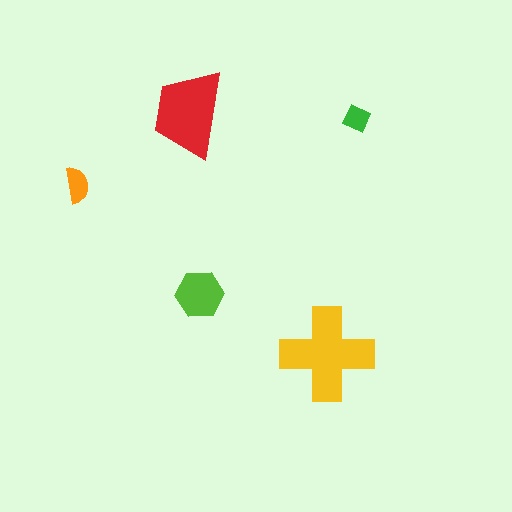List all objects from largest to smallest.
The yellow cross, the red trapezoid, the lime hexagon, the orange semicircle, the green diamond.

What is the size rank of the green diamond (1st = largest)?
5th.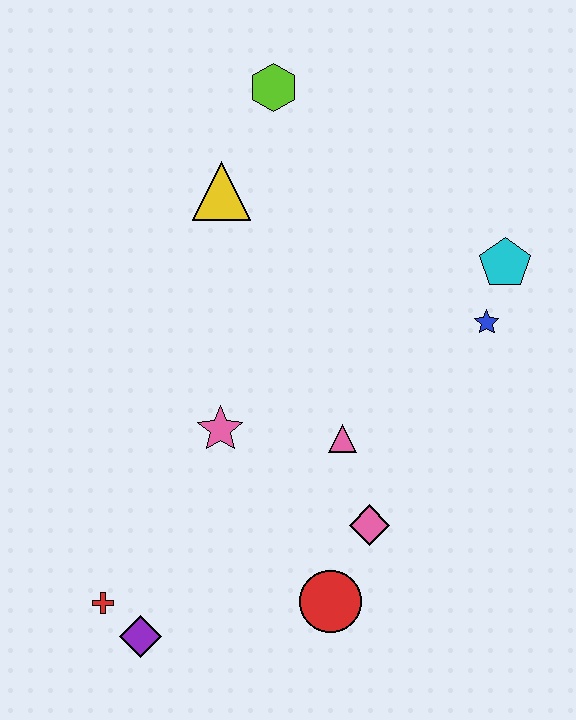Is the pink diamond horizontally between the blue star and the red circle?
Yes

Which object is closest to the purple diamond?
The red cross is closest to the purple diamond.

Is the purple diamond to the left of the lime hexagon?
Yes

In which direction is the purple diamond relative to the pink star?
The purple diamond is below the pink star.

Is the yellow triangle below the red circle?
No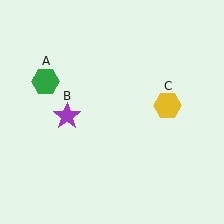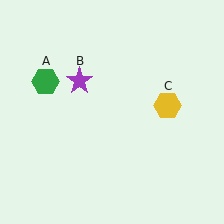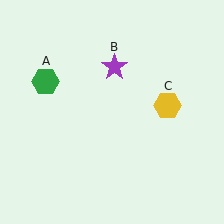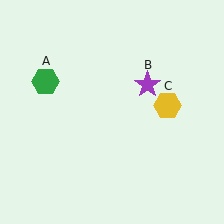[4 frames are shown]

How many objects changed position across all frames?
1 object changed position: purple star (object B).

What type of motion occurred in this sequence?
The purple star (object B) rotated clockwise around the center of the scene.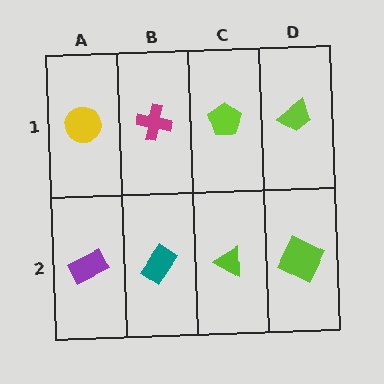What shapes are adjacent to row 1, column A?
A purple rectangle (row 2, column A), a magenta cross (row 1, column B).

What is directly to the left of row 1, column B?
A yellow circle.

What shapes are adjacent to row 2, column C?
A lime pentagon (row 1, column C), a teal rectangle (row 2, column B), a lime square (row 2, column D).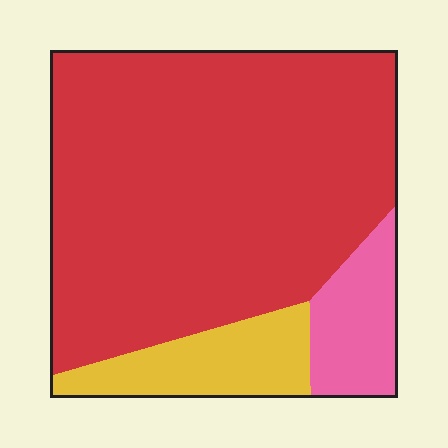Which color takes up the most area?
Red, at roughly 75%.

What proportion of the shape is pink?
Pink takes up about one tenth (1/10) of the shape.